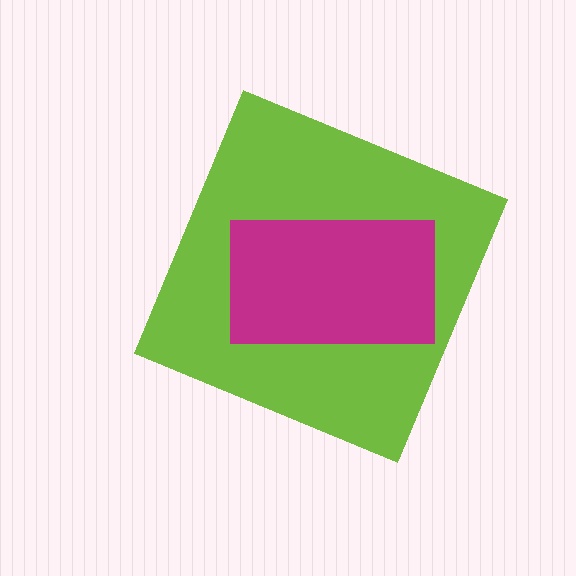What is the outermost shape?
The lime diamond.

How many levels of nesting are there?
2.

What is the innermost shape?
The magenta rectangle.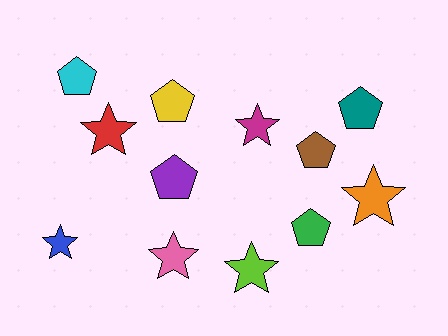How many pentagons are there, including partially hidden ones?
There are 6 pentagons.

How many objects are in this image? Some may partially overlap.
There are 12 objects.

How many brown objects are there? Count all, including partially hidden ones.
There is 1 brown object.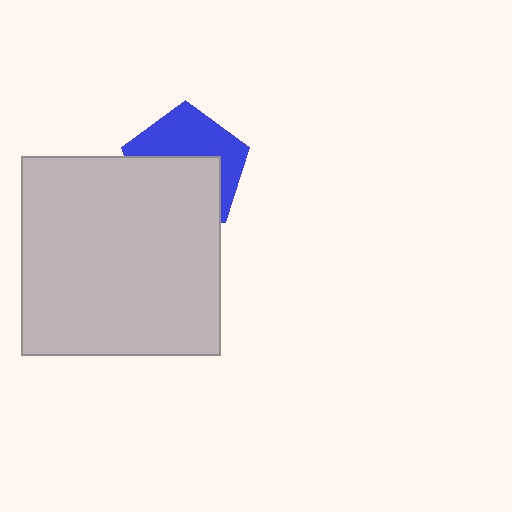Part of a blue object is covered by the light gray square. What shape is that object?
It is a pentagon.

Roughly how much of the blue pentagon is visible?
About half of it is visible (roughly 46%).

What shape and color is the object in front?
The object in front is a light gray square.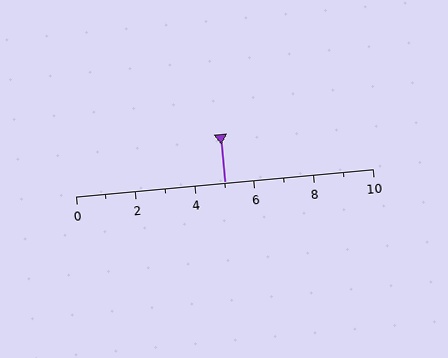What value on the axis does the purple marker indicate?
The marker indicates approximately 5.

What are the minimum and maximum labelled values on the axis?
The axis runs from 0 to 10.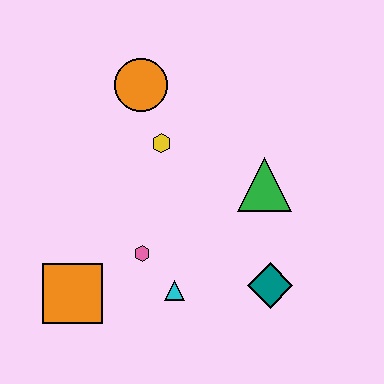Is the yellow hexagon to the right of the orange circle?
Yes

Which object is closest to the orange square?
The pink hexagon is closest to the orange square.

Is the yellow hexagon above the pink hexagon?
Yes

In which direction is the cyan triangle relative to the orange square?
The cyan triangle is to the right of the orange square.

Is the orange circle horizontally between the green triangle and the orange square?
Yes